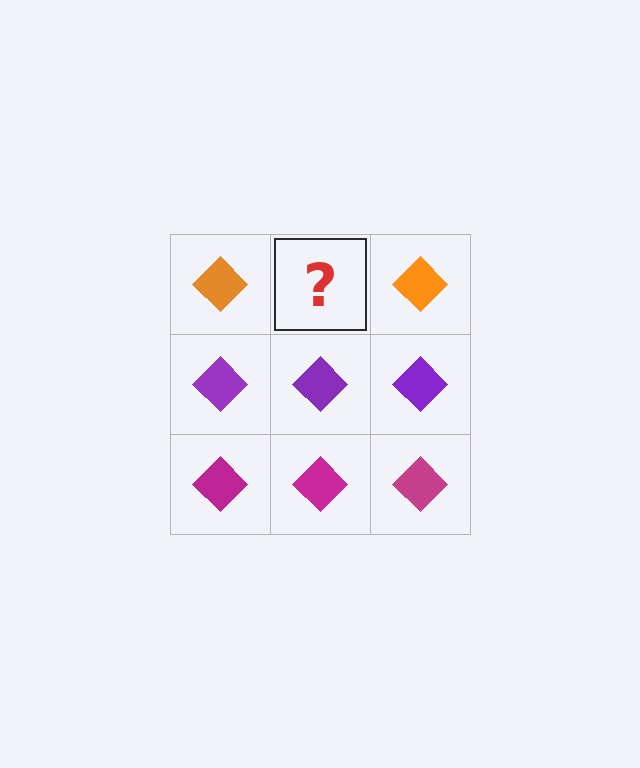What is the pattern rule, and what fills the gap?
The rule is that each row has a consistent color. The gap should be filled with an orange diamond.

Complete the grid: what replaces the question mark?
The question mark should be replaced with an orange diamond.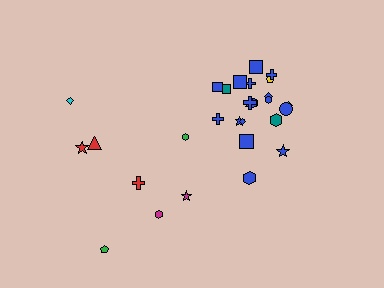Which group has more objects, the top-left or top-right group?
The top-right group.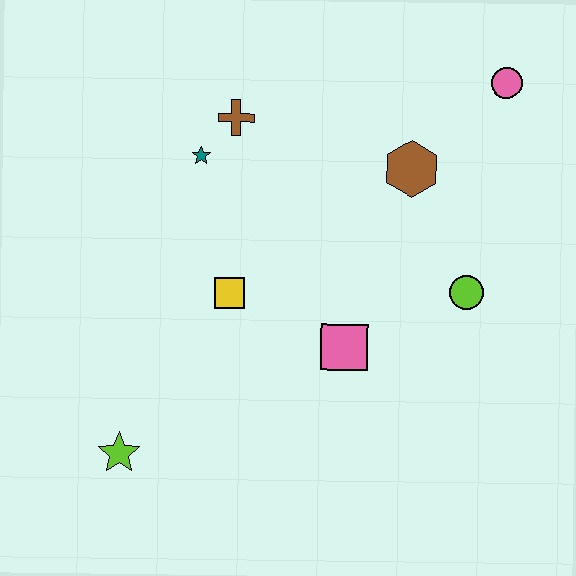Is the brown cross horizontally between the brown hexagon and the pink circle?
No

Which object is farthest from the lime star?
The pink circle is farthest from the lime star.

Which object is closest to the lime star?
The yellow square is closest to the lime star.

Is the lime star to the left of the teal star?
Yes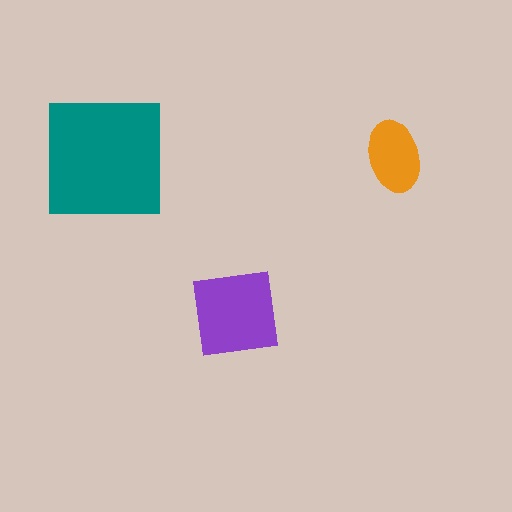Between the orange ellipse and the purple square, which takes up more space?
The purple square.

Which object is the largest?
The teal square.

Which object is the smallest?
The orange ellipse.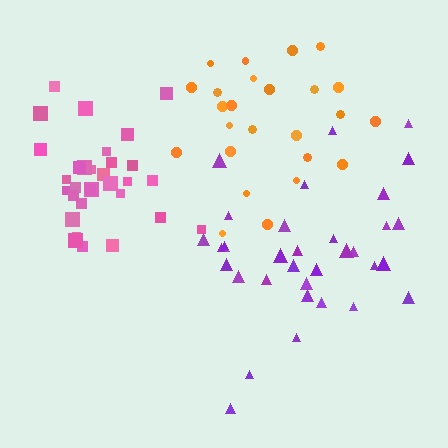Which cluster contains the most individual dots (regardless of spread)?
Purple (34).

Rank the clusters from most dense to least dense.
pink, orange, purple.